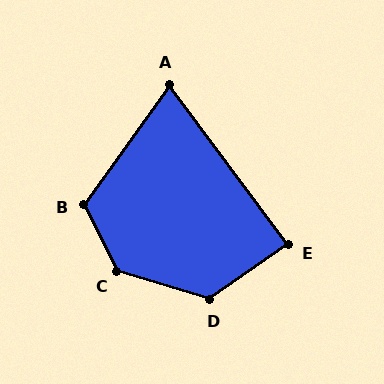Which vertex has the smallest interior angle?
A, at approximately 72 degrees.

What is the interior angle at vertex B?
Approximately 118 degrees (obtuse).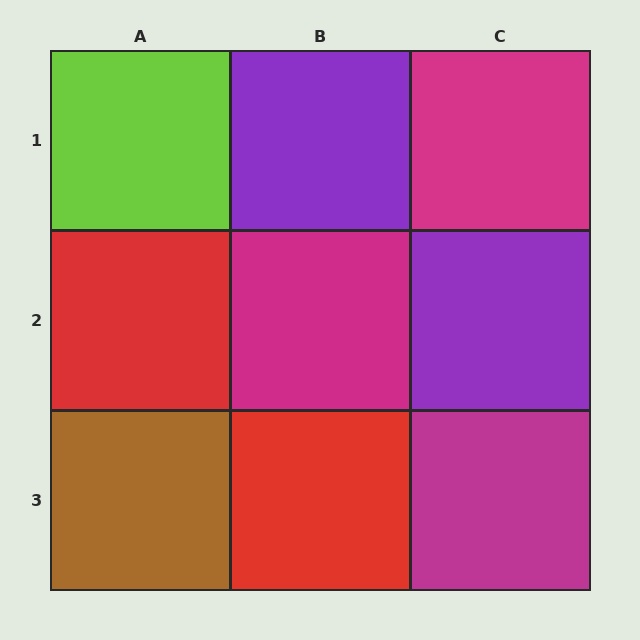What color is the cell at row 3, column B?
Red.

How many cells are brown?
1 cell is brown.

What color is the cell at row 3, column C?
Magenta.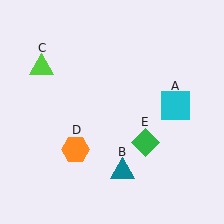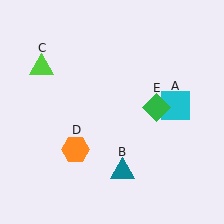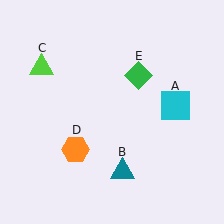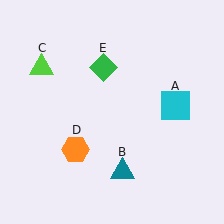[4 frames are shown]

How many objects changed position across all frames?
1 object changed position: green diamond (object E).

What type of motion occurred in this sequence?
The green diamond (object E) rotated counterclockwise around the center of the scene.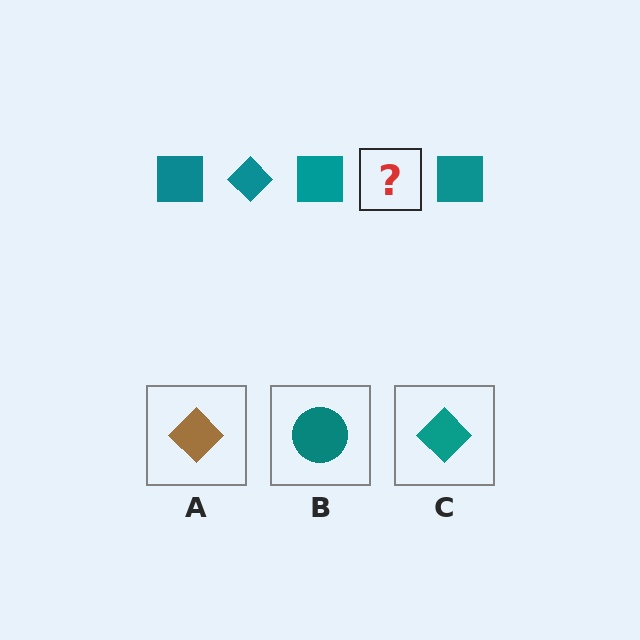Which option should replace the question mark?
Option C.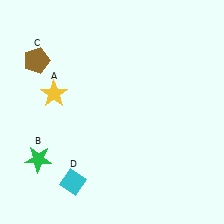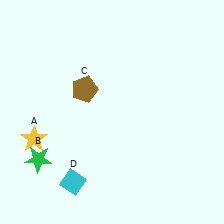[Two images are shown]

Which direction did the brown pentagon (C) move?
The brown pentagon (C) moved right.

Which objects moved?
The objects that moved are: the yellow star (A), the brown pentagon (C).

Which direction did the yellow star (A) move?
The yellow star (A) moved down.